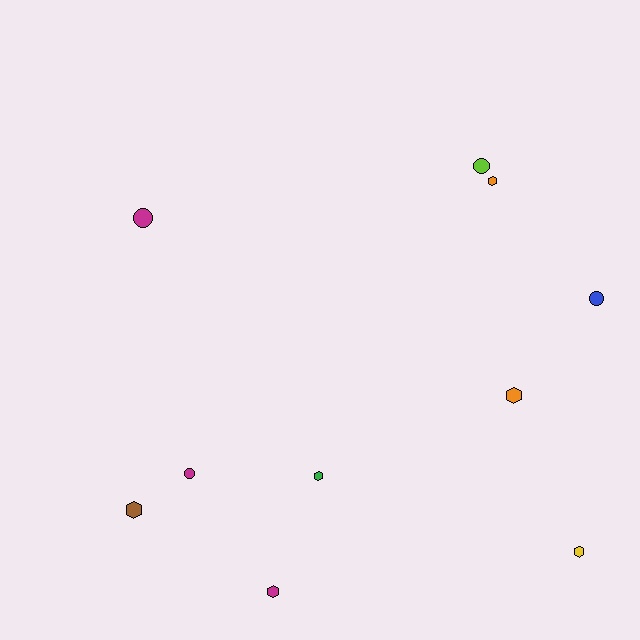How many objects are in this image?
There are 10 objects.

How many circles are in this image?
There are 4 circles.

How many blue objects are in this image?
There is 1 blue object.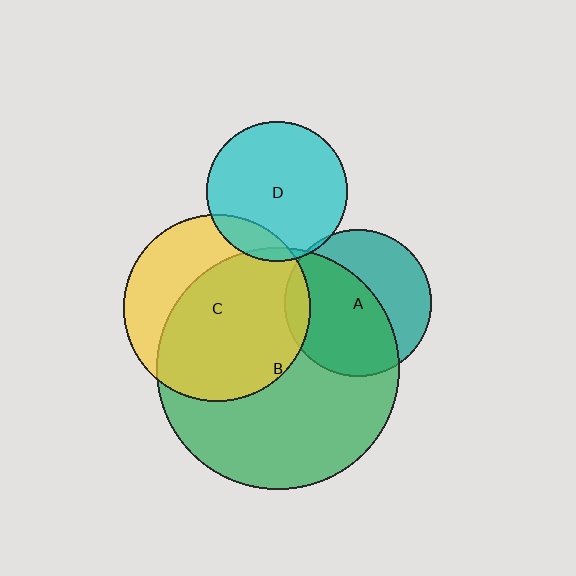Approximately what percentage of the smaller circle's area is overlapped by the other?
Approximately 5%.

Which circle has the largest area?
Circle B (green).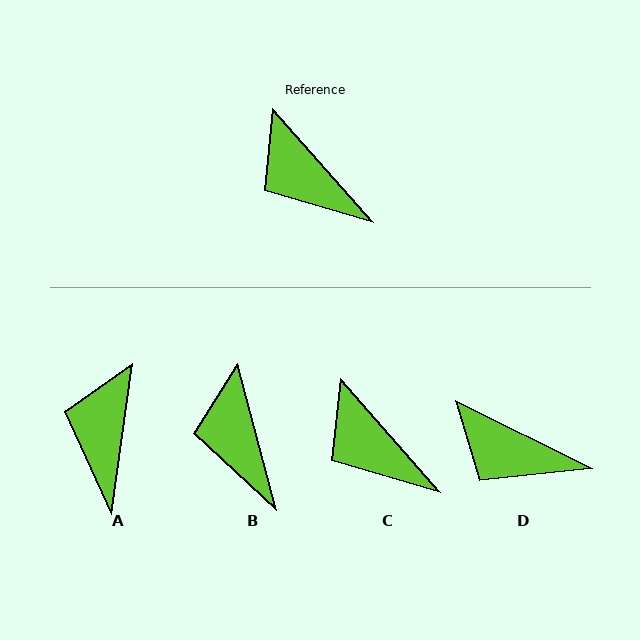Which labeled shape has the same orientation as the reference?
C.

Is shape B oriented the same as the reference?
No, it is off by about 26 degrees.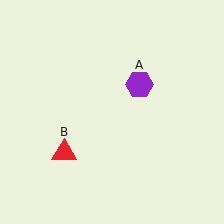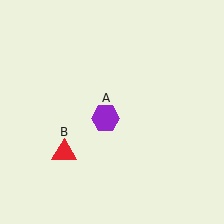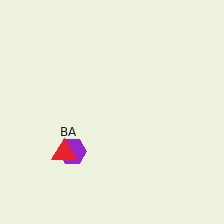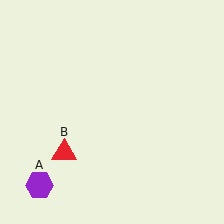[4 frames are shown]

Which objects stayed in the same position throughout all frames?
Red triangle (object B) remained stationary.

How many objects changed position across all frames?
1 object changed position: purple hexagon (object A).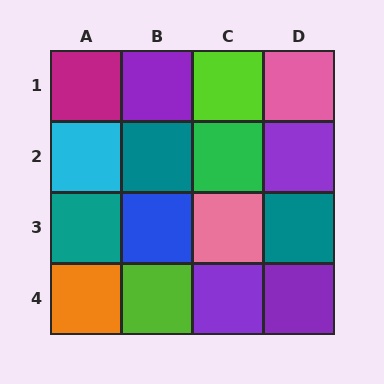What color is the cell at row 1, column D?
Pink.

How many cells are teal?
3 cells are teal.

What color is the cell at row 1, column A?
Magenta.